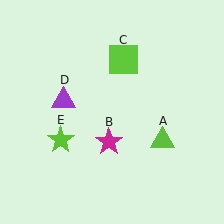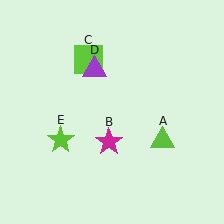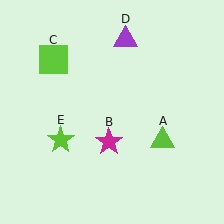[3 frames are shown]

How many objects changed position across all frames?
2 objects changed position: lime square (object C), purple triangle (object D).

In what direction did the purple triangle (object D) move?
The purple triangle (object D) moved up and to the right.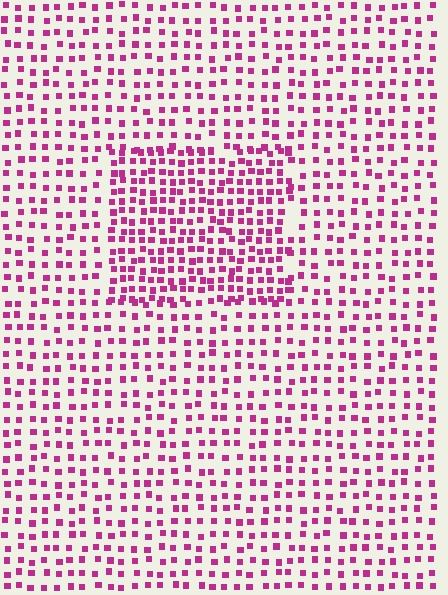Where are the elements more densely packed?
The elements are more densely packed inside the rectangle boundary.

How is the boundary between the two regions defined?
The boundary is defined by a change in element density (approximately 1.7x ratio). All elements are the same color, size, and shape.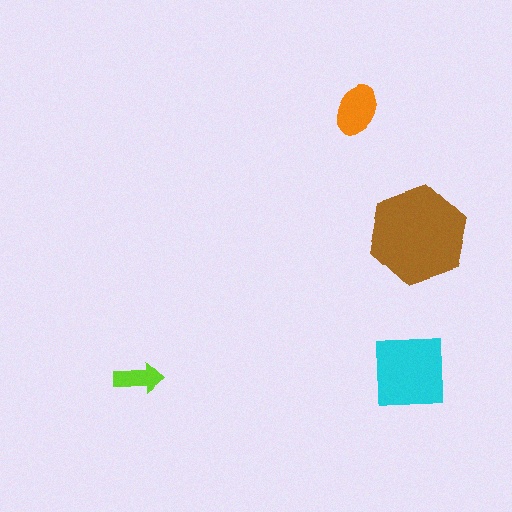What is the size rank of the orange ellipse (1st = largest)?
3rd.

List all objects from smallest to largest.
The lime arrow, the orange ellipse, the cyan square, the brown hexagon.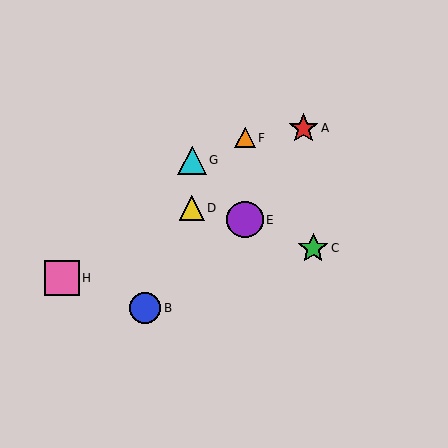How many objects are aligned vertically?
2 objects (E, F) are aligned vertically.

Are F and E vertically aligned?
Yes, both are at x≈245.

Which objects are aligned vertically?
Objects E, F are aligned vertically.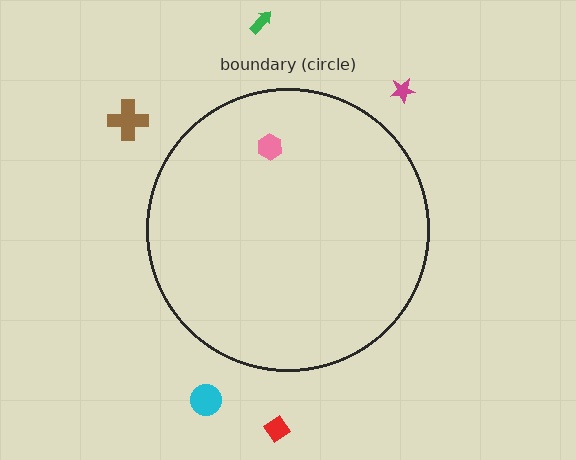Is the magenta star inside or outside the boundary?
Outside.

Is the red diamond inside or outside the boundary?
Outside.